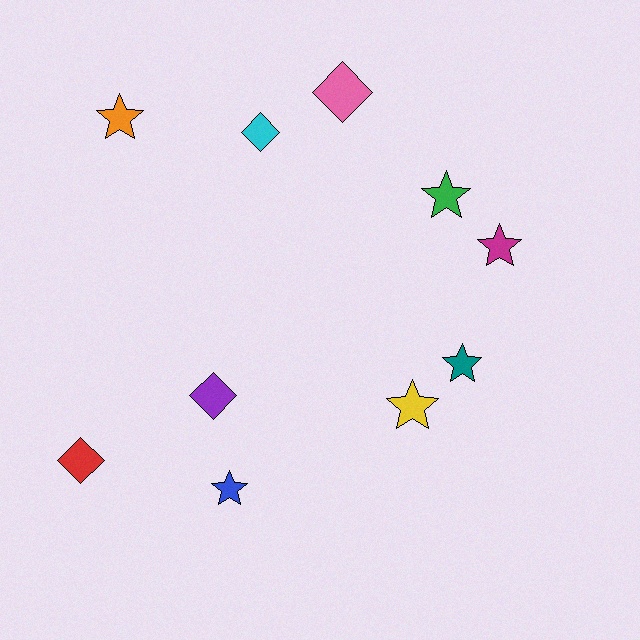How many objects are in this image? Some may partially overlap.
There are 10 objects.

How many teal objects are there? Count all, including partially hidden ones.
There is 1 teal object.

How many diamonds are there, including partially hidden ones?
There are 4 diamonds.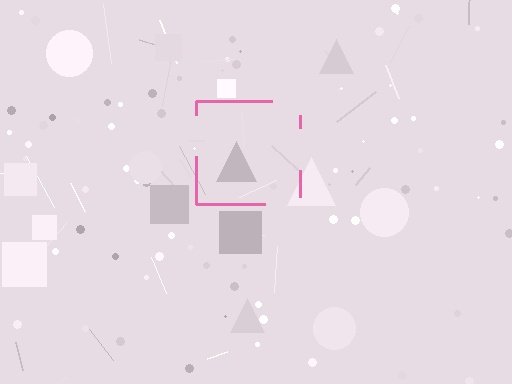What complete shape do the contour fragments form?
The contour fragments form a square.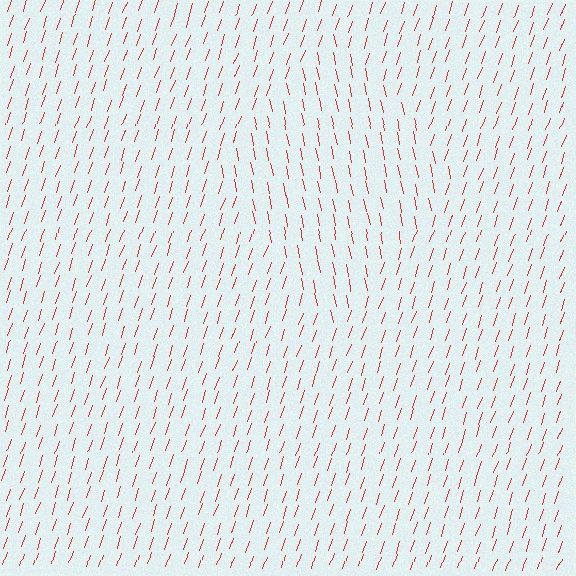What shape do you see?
I see a diamond.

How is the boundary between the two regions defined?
The boundary is defined purely by a change in line orientation (approximately 31 degrees difference). All lines are the same color and thickness.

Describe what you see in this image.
The image is filled with small red line segments. A diamond region in the image has lines oriented differently from the surrounding lines, creating a visible texture boundary.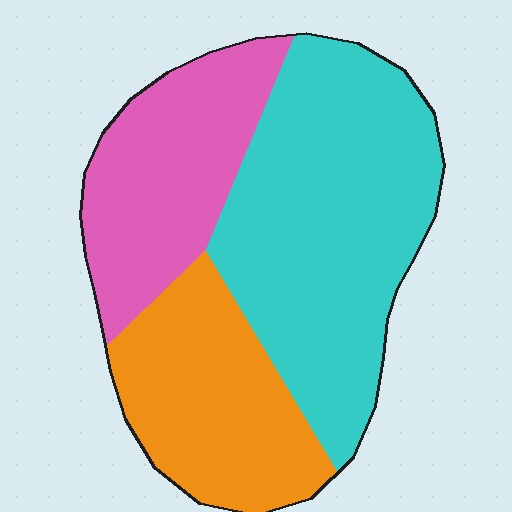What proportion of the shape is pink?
Pink covers about 25% of the shape.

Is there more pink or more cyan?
Cyan.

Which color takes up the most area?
Cyan, at roughly 45%.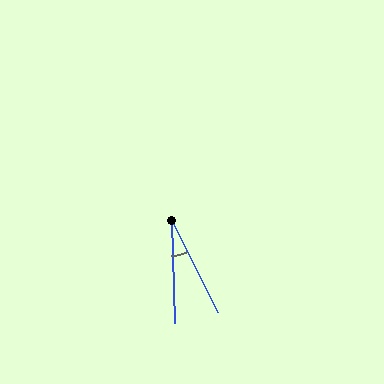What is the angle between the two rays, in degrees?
Approximately 25 degrees.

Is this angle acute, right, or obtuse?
It is acute.